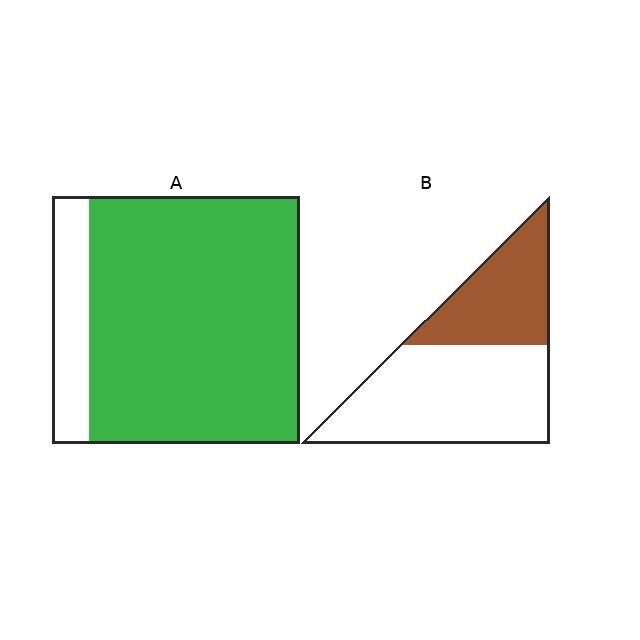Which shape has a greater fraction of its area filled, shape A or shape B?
Shape A.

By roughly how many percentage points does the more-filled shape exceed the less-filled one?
By roughly 50 percentage points (A over B).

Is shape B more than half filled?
No.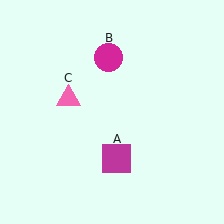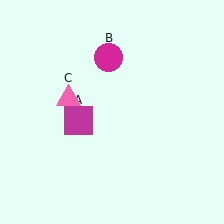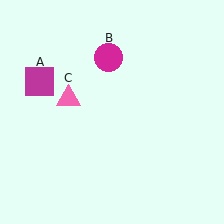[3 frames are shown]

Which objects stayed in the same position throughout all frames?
Magenta circle (object B) and pink triangle (object C) remained stationary.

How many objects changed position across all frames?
1 object changed position: magenta square (object A).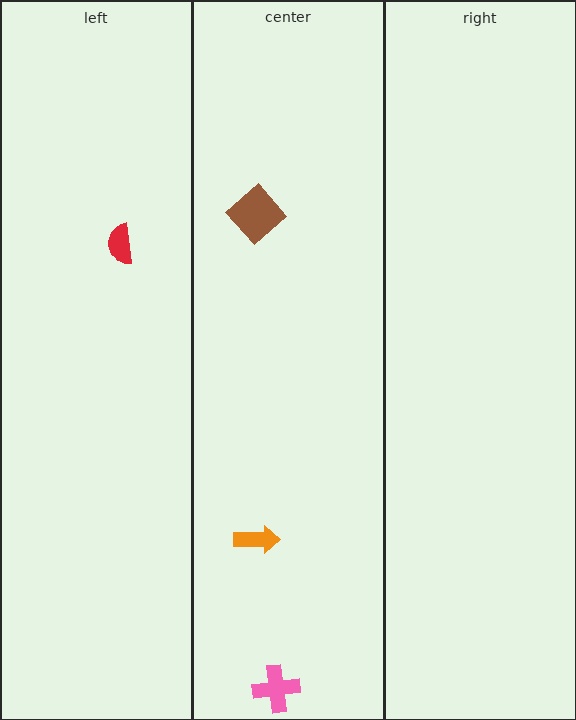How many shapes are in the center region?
3.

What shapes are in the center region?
The pink cross, the orange arrow, the brown diamond.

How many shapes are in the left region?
1.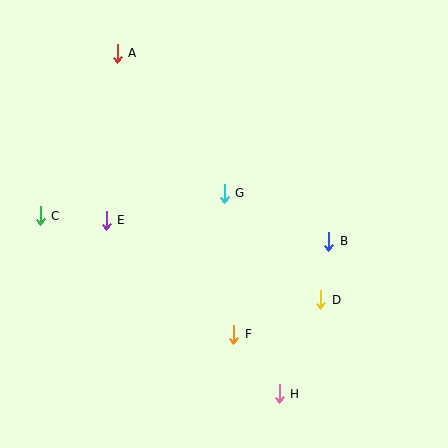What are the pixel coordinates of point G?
Point G is at (224, 193).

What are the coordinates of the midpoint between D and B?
The midpoint between D and B is at (325, 271).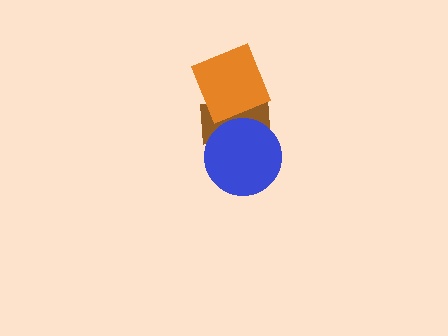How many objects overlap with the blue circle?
1 object overlaps with the blue circle.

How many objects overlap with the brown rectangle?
2 objects overlap with the brown rectangle.